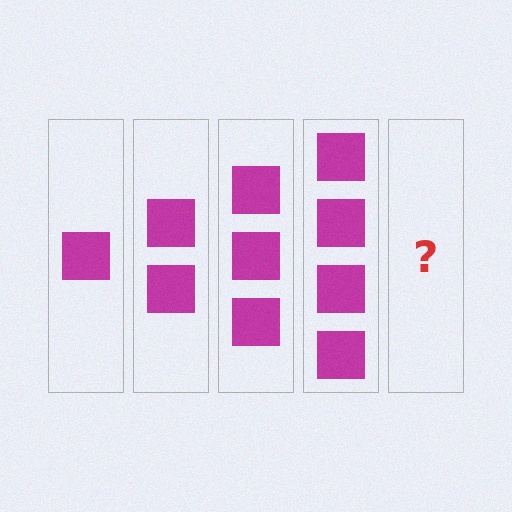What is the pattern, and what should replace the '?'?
The pattern is that each step adds one more square. The '?' should be 5 squares.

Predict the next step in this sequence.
The next step is 5 squares.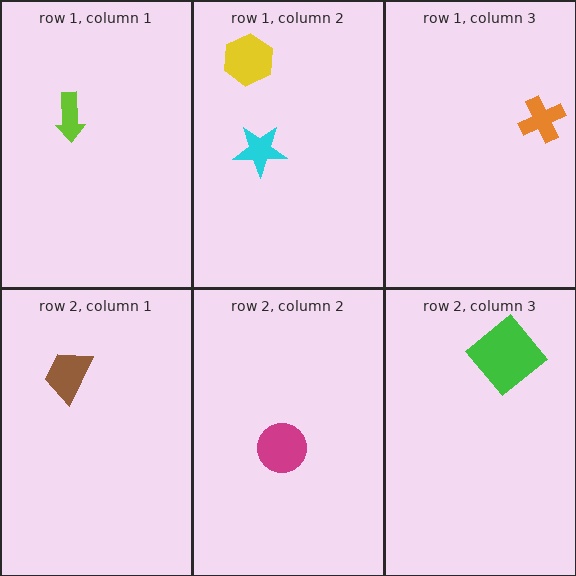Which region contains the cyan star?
The row 1, column 2 region.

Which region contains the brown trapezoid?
The row 2, column 1 region.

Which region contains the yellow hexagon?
The row 1, column 2 region.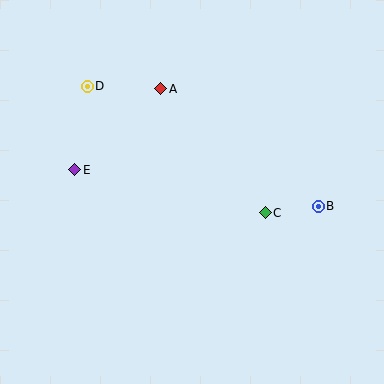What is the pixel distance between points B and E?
The distance between B and E is 247 pixels.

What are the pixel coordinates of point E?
Point E is at (75, 170).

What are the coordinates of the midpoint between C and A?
The midpoint between C and A is at (213, 151).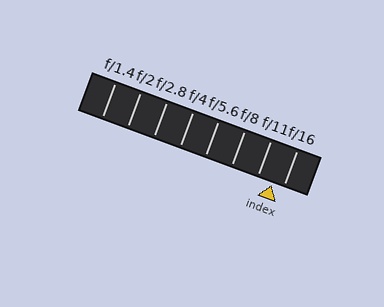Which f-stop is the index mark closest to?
The index mark is closest to f/16.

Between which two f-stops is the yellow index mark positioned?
The index mark is between f/11 and f/16.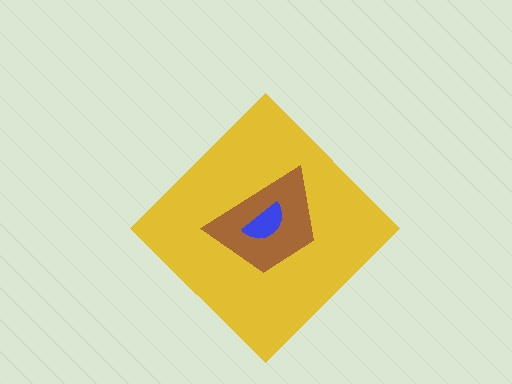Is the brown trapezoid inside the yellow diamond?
Yes.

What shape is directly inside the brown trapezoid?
The blue semicircle.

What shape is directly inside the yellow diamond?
The brown trapezoid.